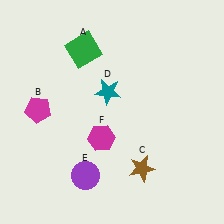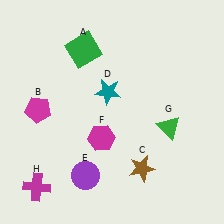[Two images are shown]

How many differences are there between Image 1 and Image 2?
There are 2 differences between the two images.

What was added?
A green triangle (G), a magenta cross (H) were added in Image 2.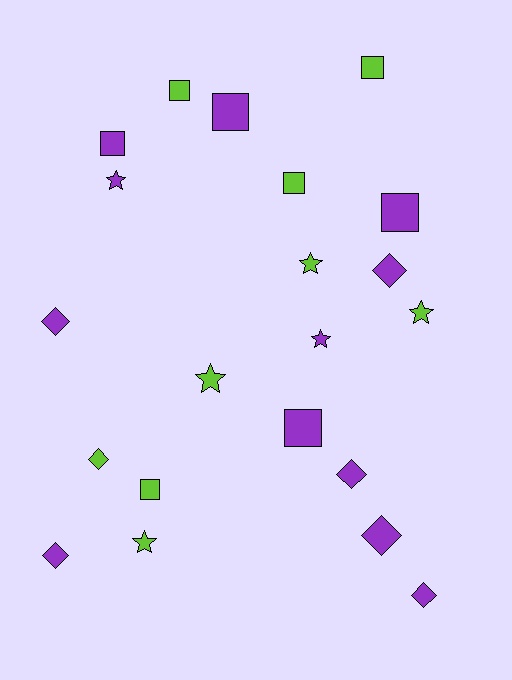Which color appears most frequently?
Purple, with 12 objects.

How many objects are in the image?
There are 21 objects.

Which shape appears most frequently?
Square, with 8 objects.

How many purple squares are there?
There are 4 purple squares.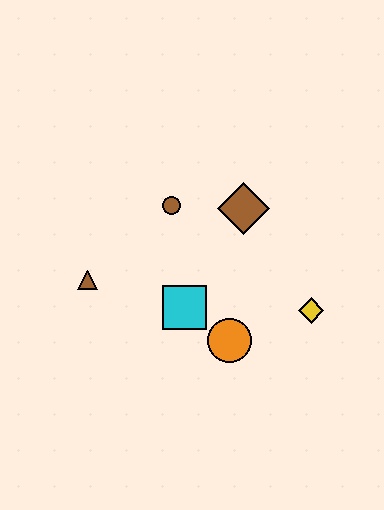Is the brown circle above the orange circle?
Yes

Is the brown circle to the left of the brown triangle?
No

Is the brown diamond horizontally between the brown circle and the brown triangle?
No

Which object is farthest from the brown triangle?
The yellow diamond is farthest from the brown triangle.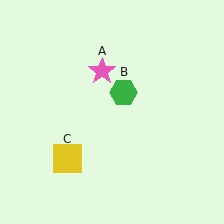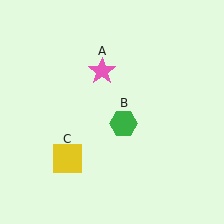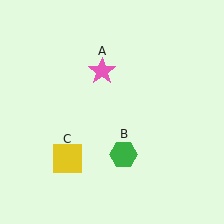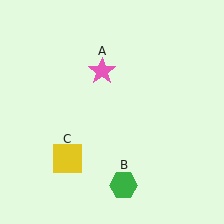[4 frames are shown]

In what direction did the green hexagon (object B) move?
The green hexagon (object B) moved down.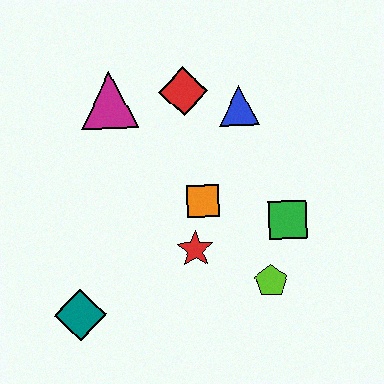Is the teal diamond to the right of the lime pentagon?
No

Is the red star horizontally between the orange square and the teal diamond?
Yes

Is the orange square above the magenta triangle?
No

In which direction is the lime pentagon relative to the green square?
The lime pentagon is below the green square.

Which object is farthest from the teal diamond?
The blue triangle is farthest from the teal diamond.